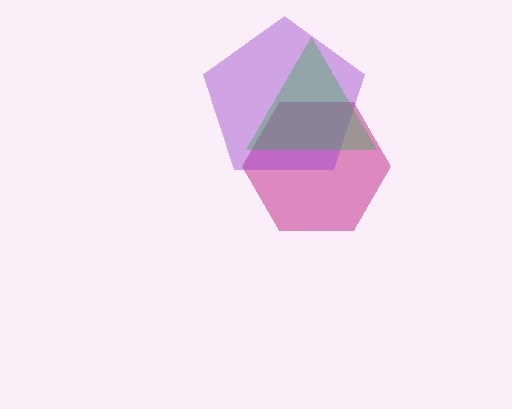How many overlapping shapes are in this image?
There are 3 overlapping shapes in the image.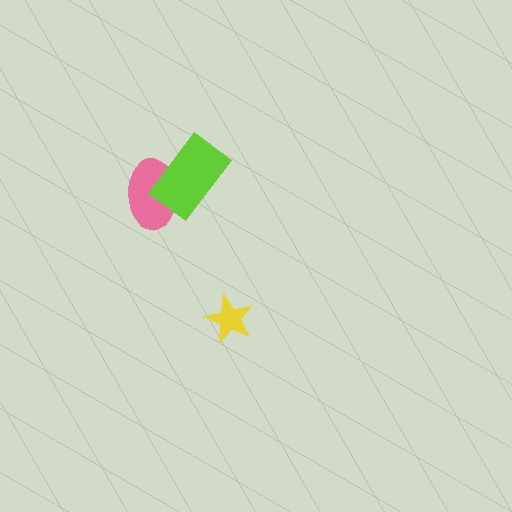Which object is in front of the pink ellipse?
The lime rectangle is in front of the pink ellipse.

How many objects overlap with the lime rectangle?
1 object overlaps with the lime rectangle.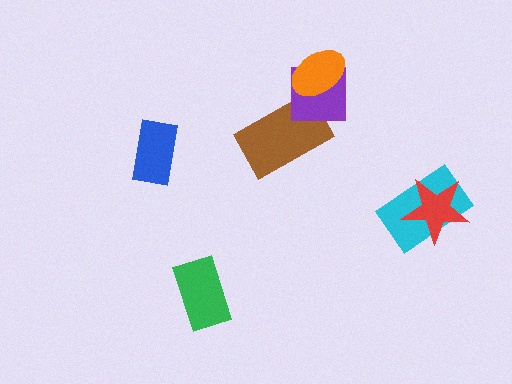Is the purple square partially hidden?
Yes, it is partially covered by another shape.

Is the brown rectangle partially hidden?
Yes, it is partially covered by another shape.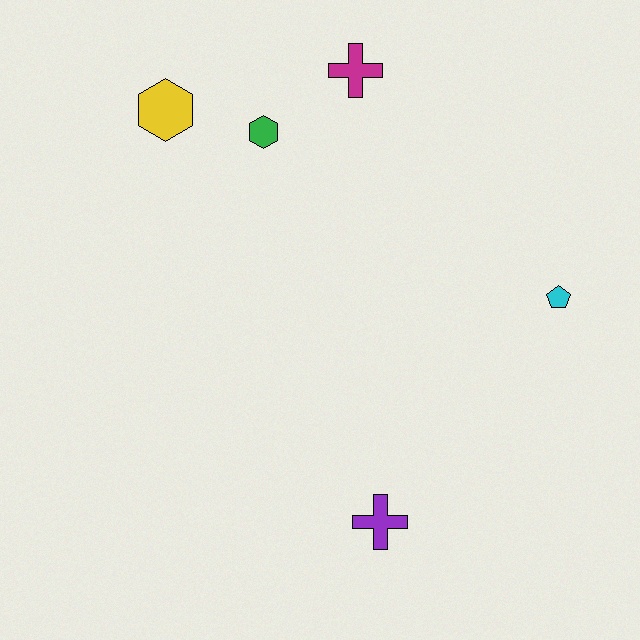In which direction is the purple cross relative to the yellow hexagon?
The purple cross is below the yellow hexagon.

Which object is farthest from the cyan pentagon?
The yellow hexagon is farthest from the cyan pentagon.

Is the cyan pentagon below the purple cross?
No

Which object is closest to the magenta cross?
The green hexagon is closest to the magenta cross.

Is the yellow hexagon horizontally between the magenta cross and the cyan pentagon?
No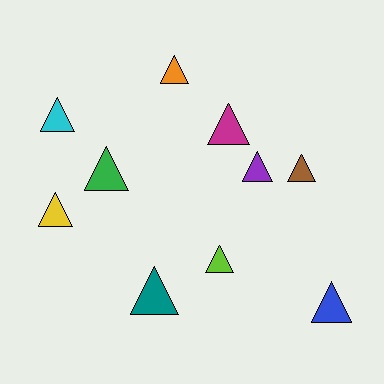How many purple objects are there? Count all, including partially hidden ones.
There is 1 purple object.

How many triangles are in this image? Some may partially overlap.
There are 10 triangles.